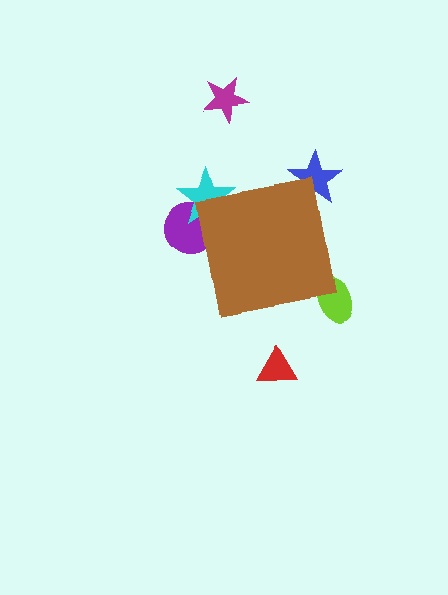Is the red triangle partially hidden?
No, the red triangle is fully visible.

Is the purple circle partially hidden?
Yes, the purple circle is partially hidden behind the brown square.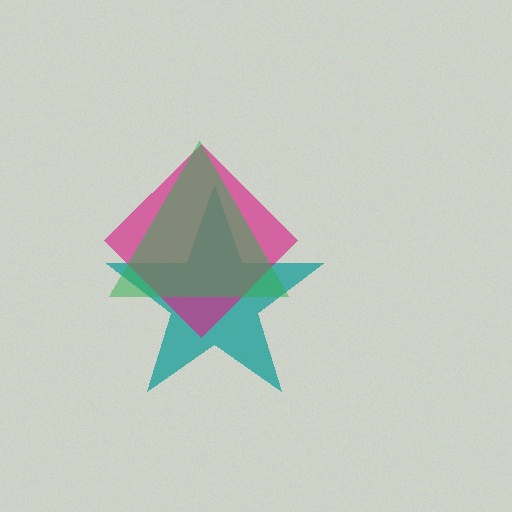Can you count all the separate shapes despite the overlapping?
Yes, there are 3 separate shapes.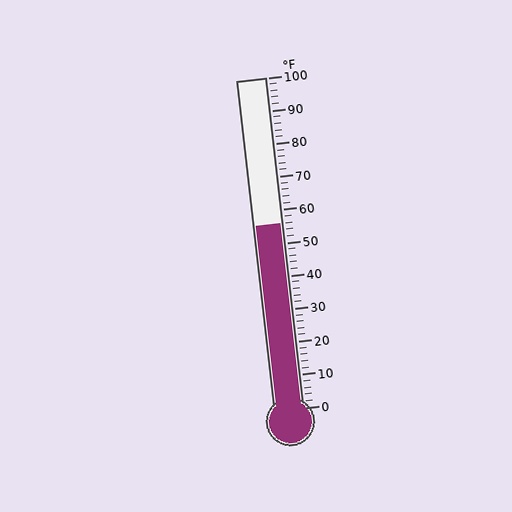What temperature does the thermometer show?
The thermometer shows approximately 56°F.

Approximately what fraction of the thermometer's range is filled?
The thermometer is filled to approximately 55% of its range.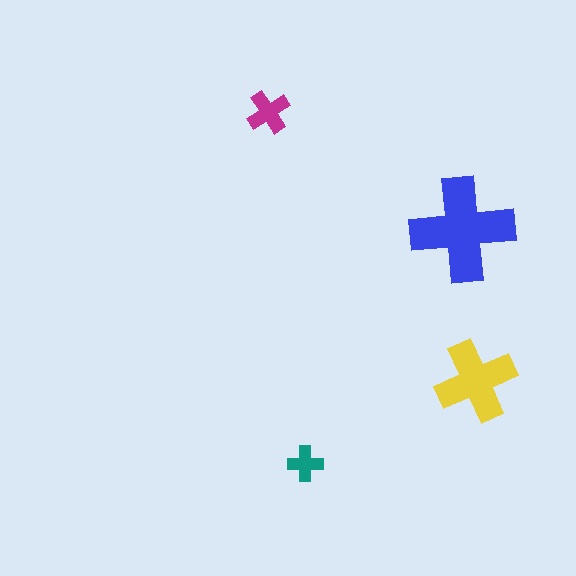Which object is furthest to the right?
The yellow cross is rightmost.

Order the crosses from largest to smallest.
the blue one, the yellow one, the magenta one, the teal one.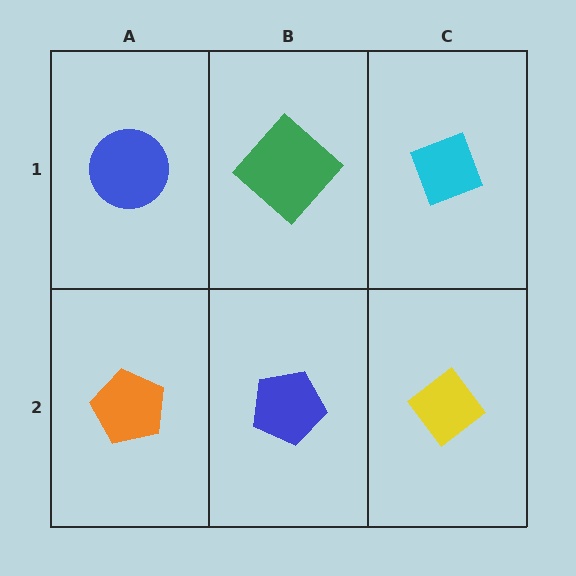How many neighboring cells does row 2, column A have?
2.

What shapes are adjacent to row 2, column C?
A cyan diamond (row 1, column C), a blue pentagon (row 2, column B).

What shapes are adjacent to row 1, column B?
A blue pentagon (row 2, column B), a blue circle (row 1, column A), a cyan diamond (row 1, column C).